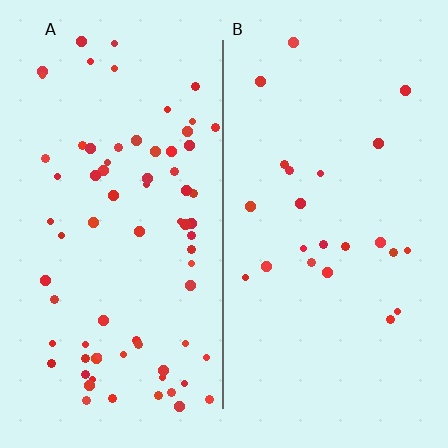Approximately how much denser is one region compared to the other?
Approximately 3.2× — region A over region B.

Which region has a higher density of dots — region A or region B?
A (the left).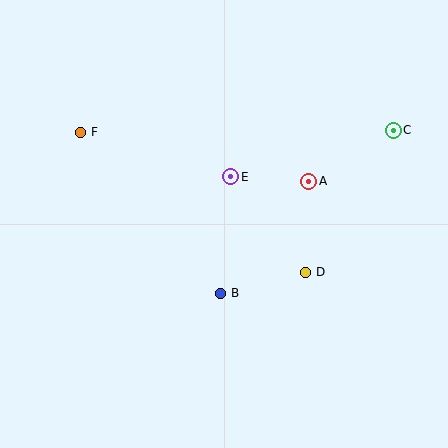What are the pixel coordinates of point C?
Point C is at (393, 130).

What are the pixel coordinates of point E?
Point E is at (231, 177).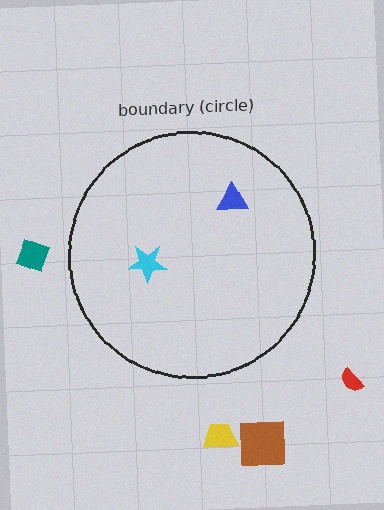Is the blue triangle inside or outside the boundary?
Inside.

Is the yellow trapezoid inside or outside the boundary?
Outside.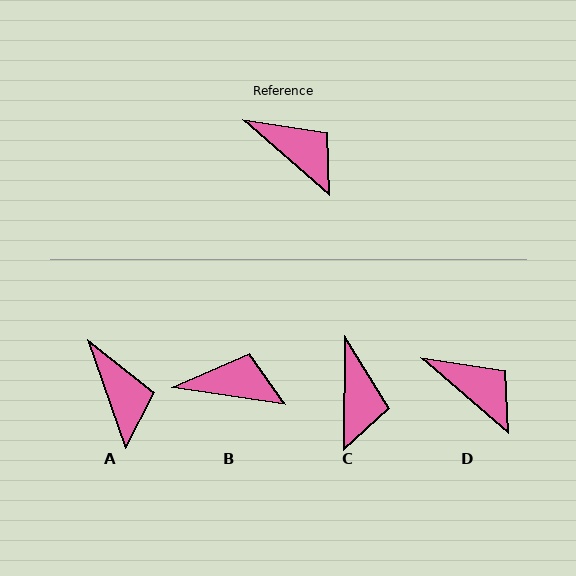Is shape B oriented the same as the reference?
No, it is off by about 32 degrees.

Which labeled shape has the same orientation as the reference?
D.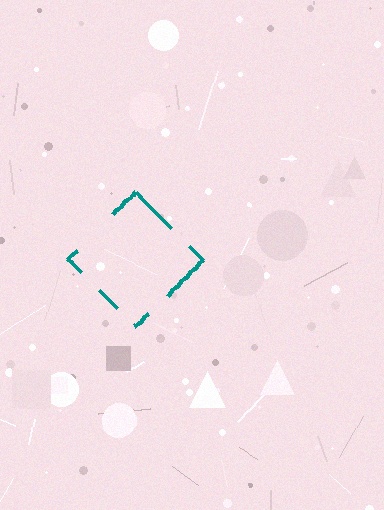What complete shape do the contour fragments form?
The contour fragments form a diamond.